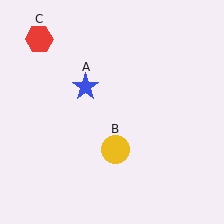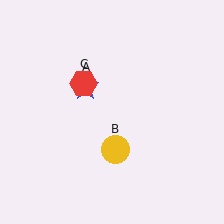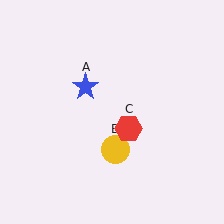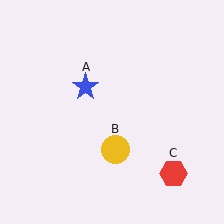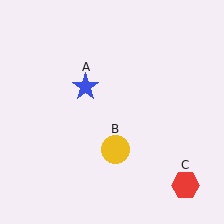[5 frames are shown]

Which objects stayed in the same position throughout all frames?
Blue star (object A) and yellow circle (object B) remained stationary.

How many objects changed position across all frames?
1 object changed position: red hexagon (object C).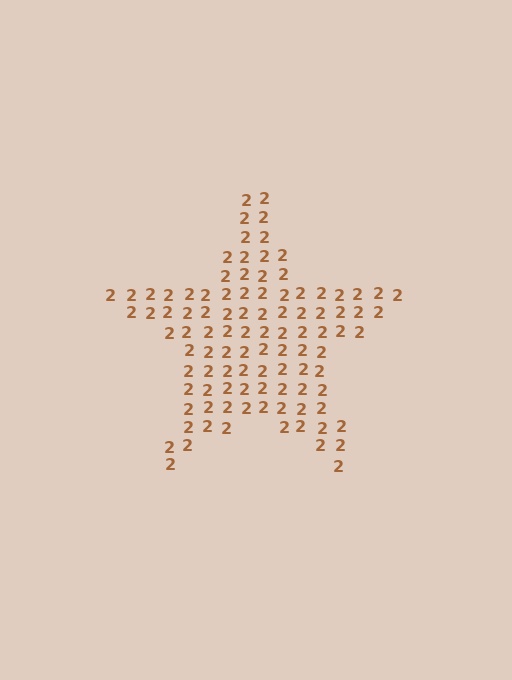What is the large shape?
The large shape is a star.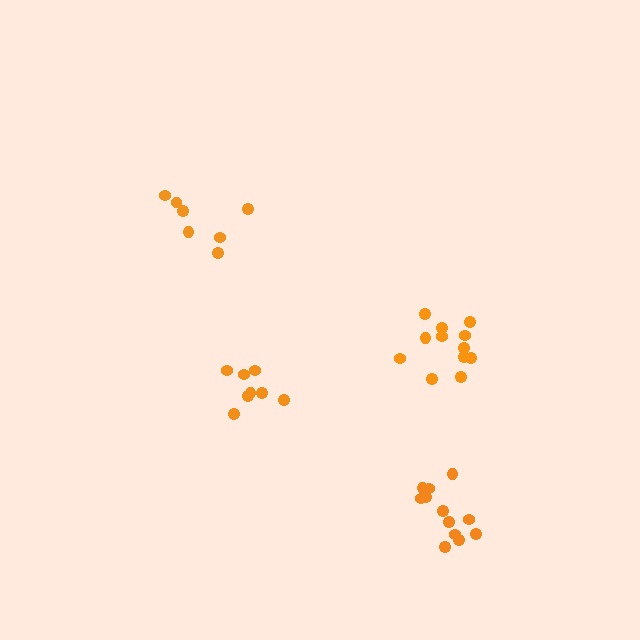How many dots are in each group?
Group 1: 7 dots, Group 2: 12 dots, Group 3: 8 dots, Group 4: 12 dots (39 total).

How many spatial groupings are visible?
There are 4 spatial groupings.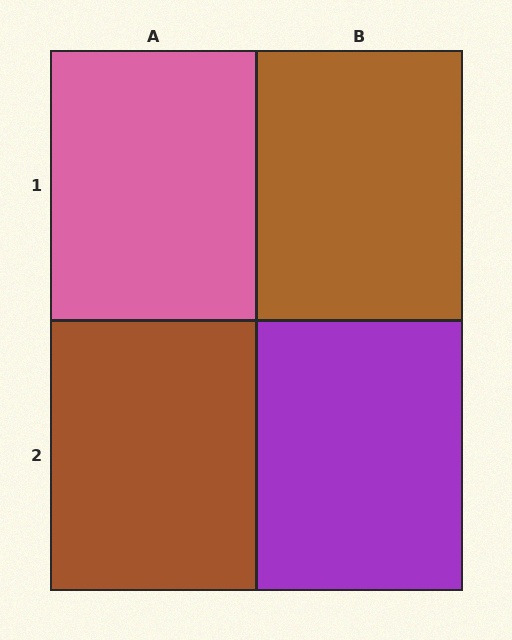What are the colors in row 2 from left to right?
Brown, purple.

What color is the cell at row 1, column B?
Brown.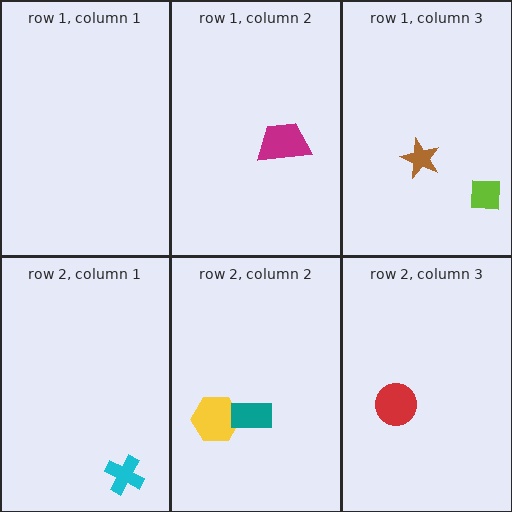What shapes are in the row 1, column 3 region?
The lime square, the brown star.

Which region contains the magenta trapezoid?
The row 1, column 2 region.